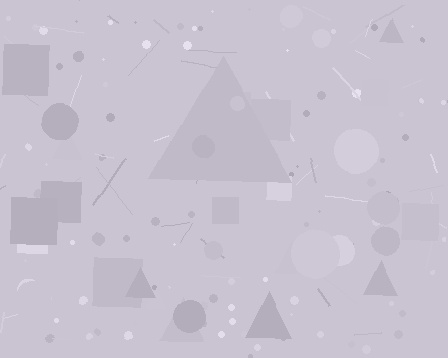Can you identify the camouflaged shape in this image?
The camouflaged shape is a triangle.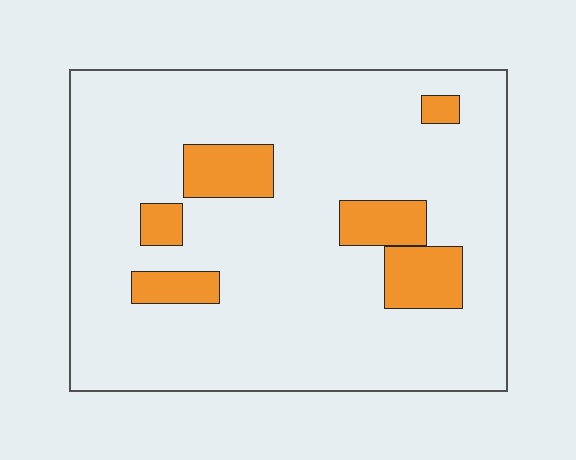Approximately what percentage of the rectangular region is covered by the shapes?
Approximately 15%.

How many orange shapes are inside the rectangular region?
6.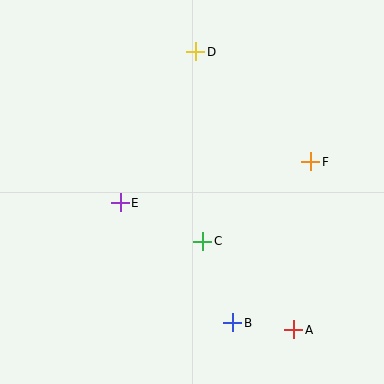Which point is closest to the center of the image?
Point C at (203, 241) is closest to the center.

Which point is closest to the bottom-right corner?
Point A is closest to the bottom-right corner.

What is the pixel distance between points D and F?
The distance between D and F is 159 pixels.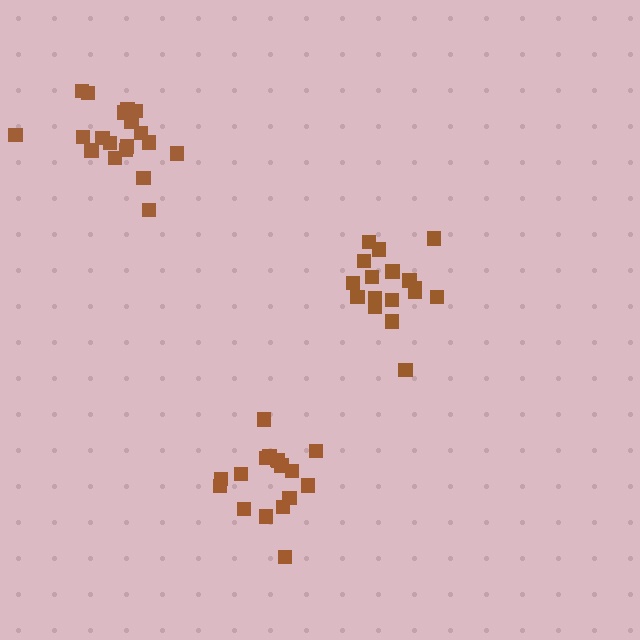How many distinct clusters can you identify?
There are 3 distinct clusters.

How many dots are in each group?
Group 1: 17 dots, Group 2: 17 dots, Group 3: 19 dots (53 total).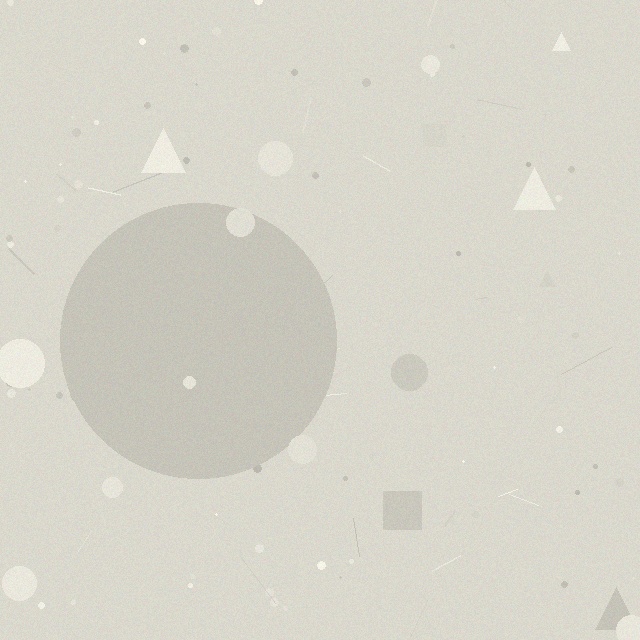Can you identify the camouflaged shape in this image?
The camouflaged shape is a circle.